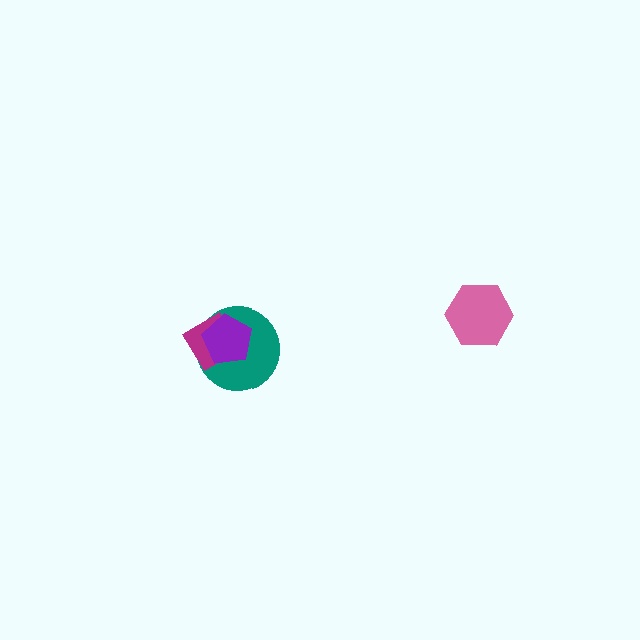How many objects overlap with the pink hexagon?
0 objects overlap with the pink hexagon.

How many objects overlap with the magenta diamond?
2 objects overlap with the magenta diamond.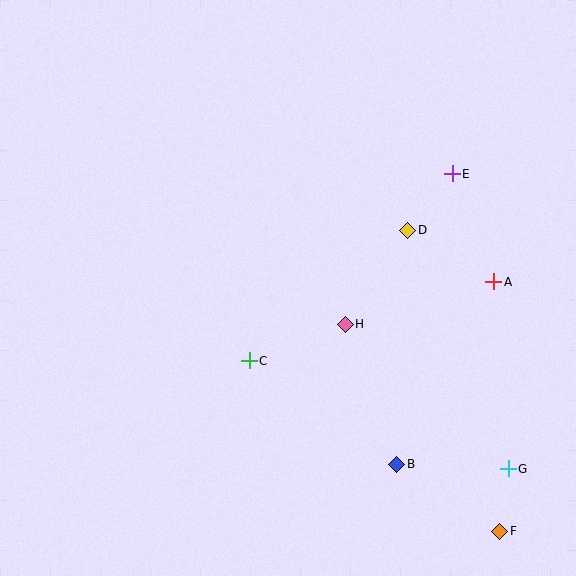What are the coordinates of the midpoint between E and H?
The midpoint between E and H is at (399, 249).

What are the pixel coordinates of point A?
Point A is at (494, 282).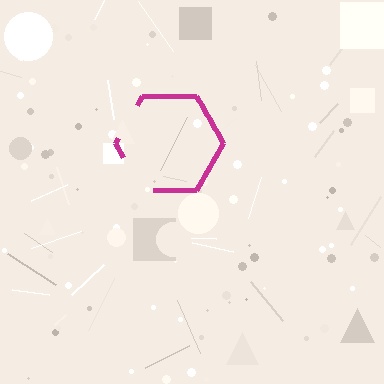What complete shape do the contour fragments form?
The contour fragments form a hexagon.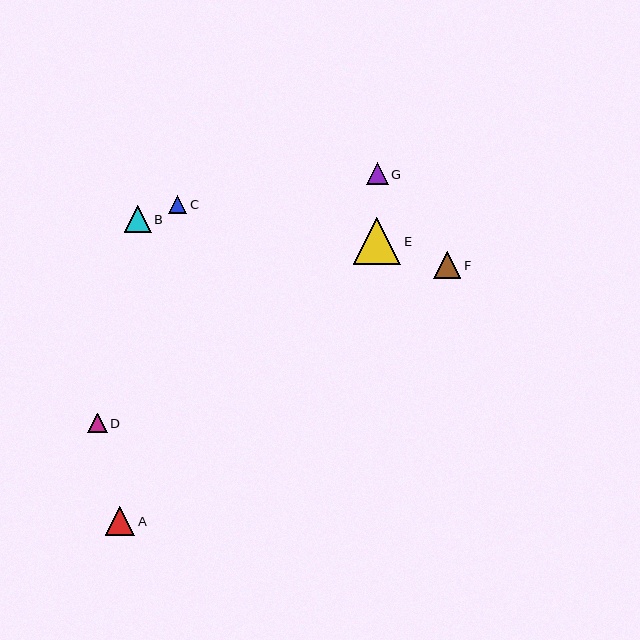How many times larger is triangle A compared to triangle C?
Triangle A is approximately 1.6 times the size of triangle C.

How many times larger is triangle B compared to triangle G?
Triangle B is approximately 1.2 times the size of triangle G.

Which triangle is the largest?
Triangle E is the largest with a size of approximately 47 pixels.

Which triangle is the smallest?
Triangle C is the smallest with a size of approximately 18 pixels.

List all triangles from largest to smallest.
From largest to smallest: E, A, F, B, G, D, C.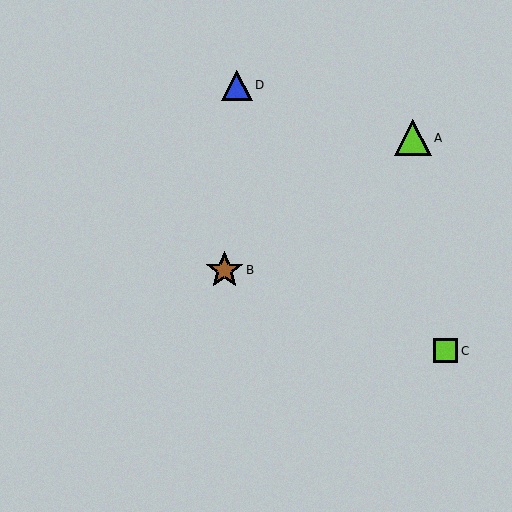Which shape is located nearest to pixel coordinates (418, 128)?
The lime triangle (labeled A) at (413, 138) is nearest to that location.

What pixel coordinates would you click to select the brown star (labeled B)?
Click at (225, 270) to select the brown star B.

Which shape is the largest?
The brown star (labeled B) is the largest.